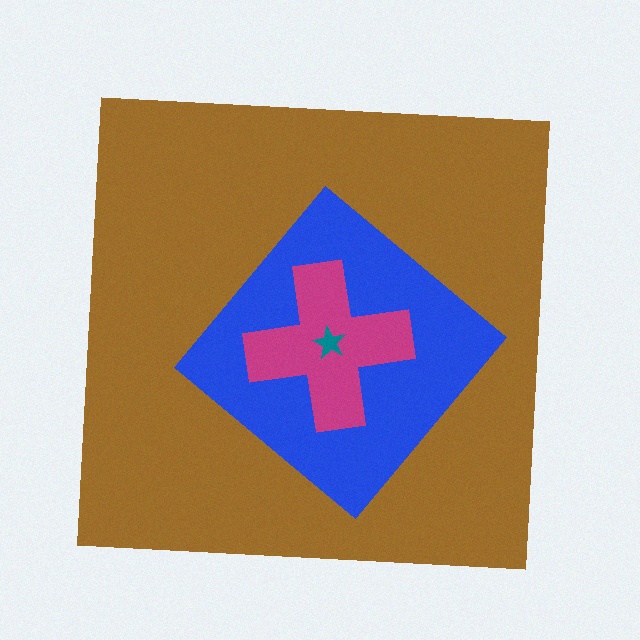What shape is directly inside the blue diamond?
The magenta cross.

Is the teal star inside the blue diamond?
Yes.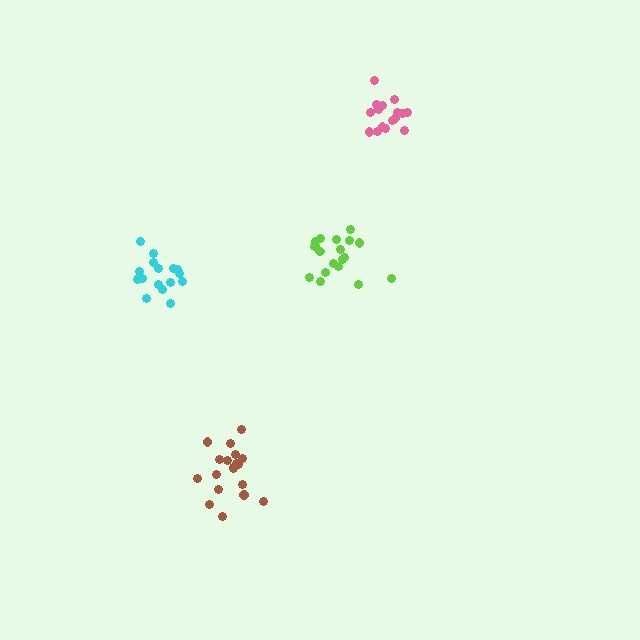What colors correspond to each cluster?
The clusters are colored: lime, cyan, brown, pink.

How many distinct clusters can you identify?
There are 4 distinct clusters.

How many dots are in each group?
Group 1: 19 dots, Group 2: 17 dots, Group 3: 19 dots, Group 4: 16 dots (71 total).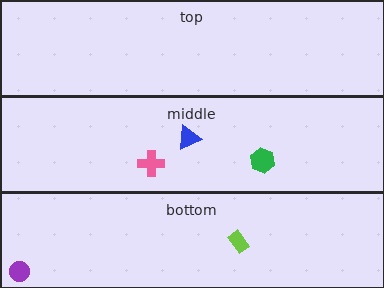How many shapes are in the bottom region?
2.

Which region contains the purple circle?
The bottom region.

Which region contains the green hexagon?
The middle region.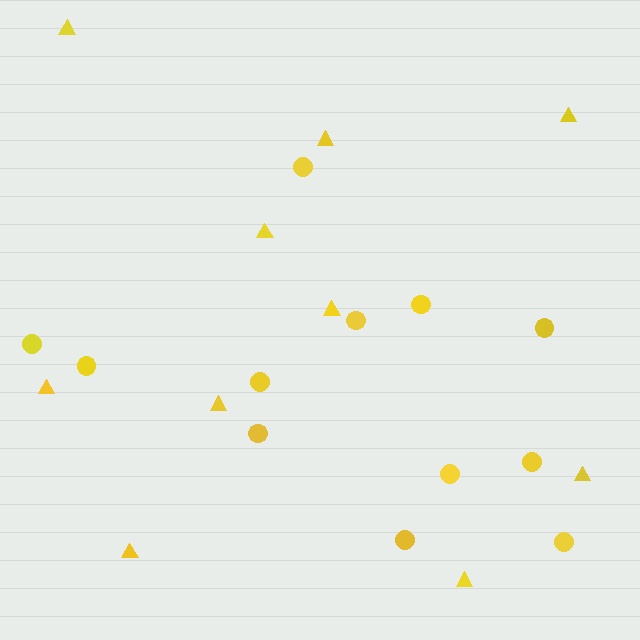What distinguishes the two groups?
There are 2 groups: one group of circles (12) and one group of triangles (10).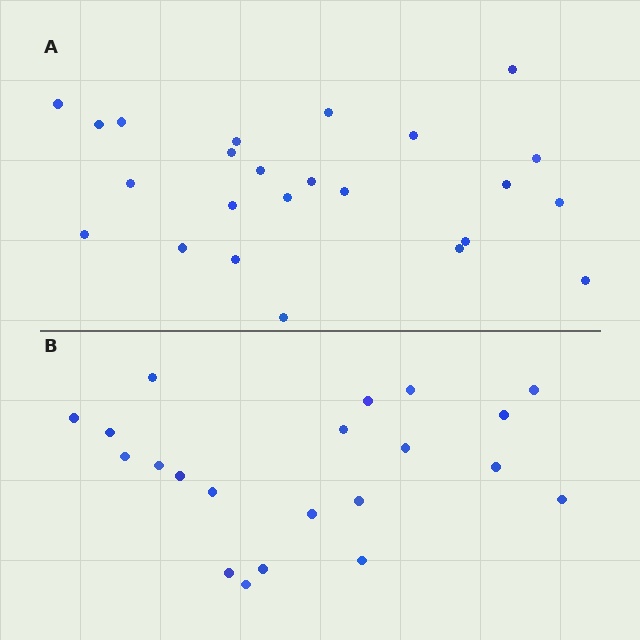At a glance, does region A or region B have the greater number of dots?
Region A (the top region) has more dots.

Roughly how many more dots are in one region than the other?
Region A has just a few more — roughly 2 or 3 more dots than region B.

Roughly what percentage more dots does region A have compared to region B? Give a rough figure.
About 15% more.